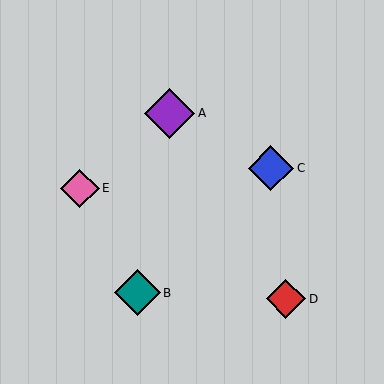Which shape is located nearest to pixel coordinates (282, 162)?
The blue diamond (labeled C) at (271, 168) is nearest to that location.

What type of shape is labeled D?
Shape D is a red diamond.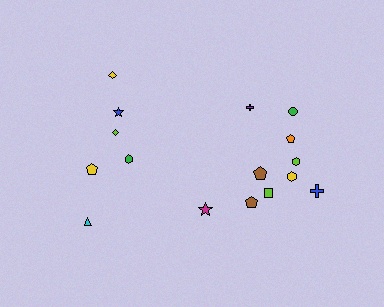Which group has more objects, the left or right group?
The right group.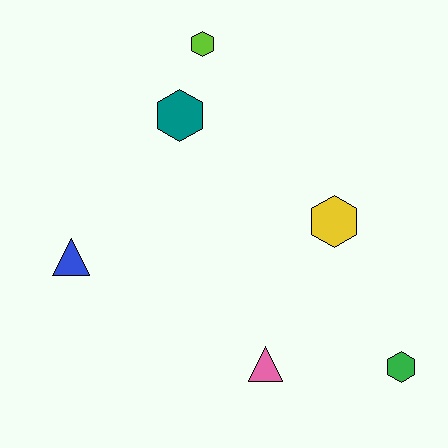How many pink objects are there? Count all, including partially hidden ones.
There is 1 pink object.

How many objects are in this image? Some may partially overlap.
There are 6 objects.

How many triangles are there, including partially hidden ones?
There are 2 triangles.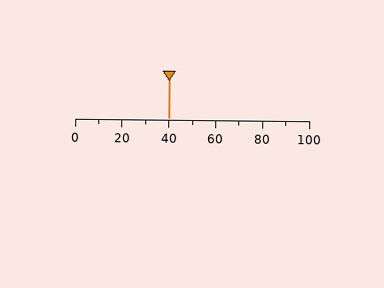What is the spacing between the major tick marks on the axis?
The major ticks are spaced 20 apart.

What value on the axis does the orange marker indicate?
The marker indicates approximately 40.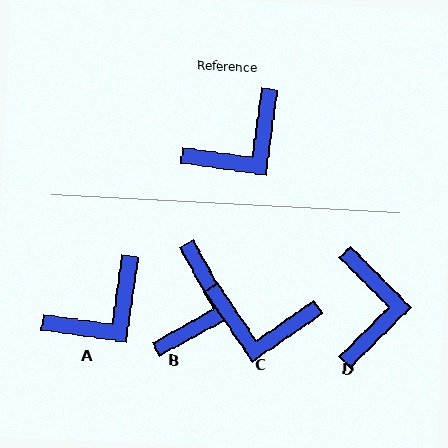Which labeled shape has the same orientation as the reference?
A.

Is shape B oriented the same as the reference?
No, it is off by about 37 degrees.